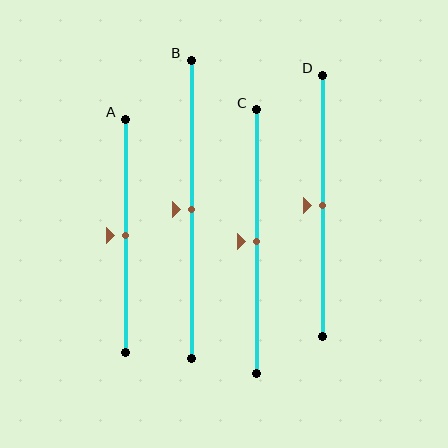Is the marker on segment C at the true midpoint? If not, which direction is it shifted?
Yes, the marker on segment C is at the true midpoint.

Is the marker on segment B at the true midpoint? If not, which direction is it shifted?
Yes, the marker on segment B is at the true midpoint.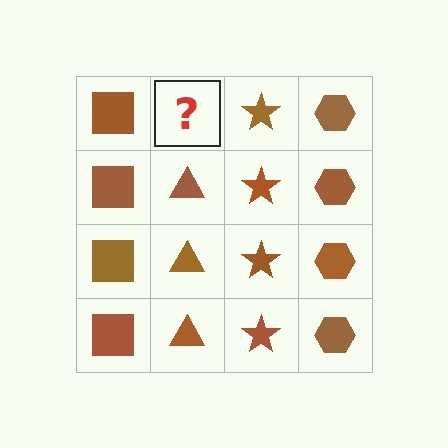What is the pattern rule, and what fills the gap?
The rule is that each column has a consistent shape. The gap should be filled with a brown triangle.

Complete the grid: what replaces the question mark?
The question mark should be replaced with a brown triangle.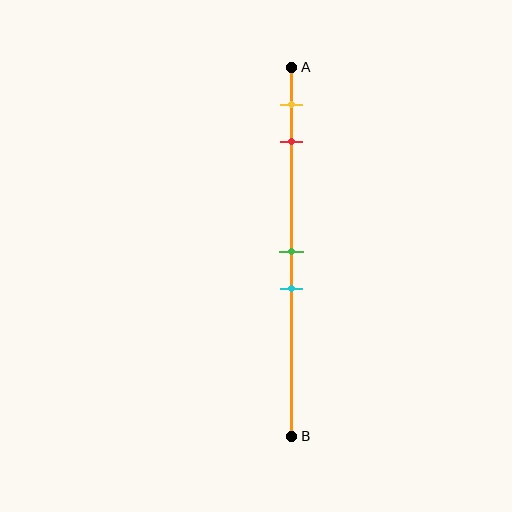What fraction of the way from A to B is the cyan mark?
The cyan mark is approximately 60% (0.6) of the way from A to B.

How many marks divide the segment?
There are 4 marks dividing the segment.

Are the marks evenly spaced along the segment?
No, the marks are not evenly spaced.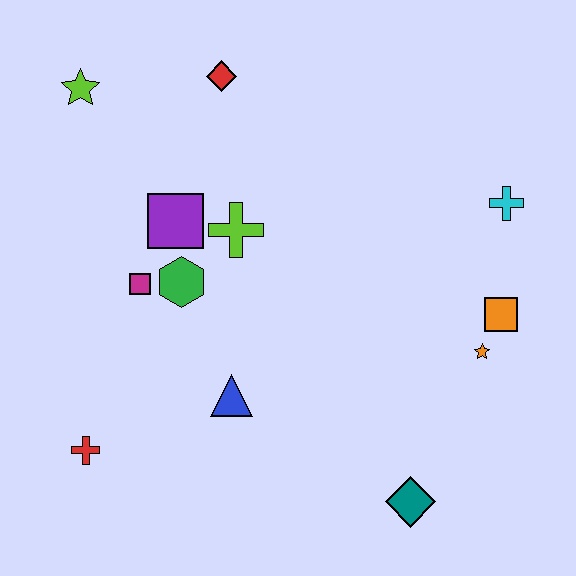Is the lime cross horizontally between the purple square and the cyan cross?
Yes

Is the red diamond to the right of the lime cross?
No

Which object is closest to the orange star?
The orange square is closest to the orange star.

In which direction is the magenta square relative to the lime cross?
The magenta square is to the left of the lime cross.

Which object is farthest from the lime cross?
The teal diamond is farthest from the lime cross.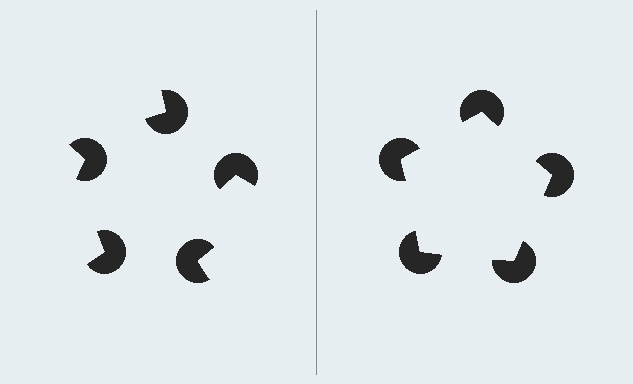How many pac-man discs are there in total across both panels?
10 — 5 on each side.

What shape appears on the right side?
An illusory pentagon.